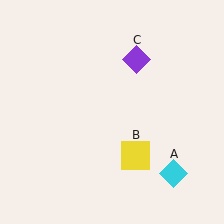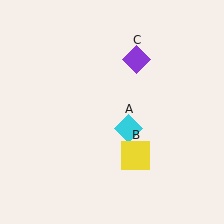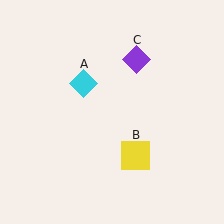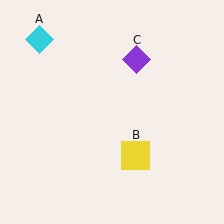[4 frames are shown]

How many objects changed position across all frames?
1 object changed position: cyan diamond (object A).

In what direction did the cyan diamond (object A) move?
The cyan diamond (object A) moved up and to the left.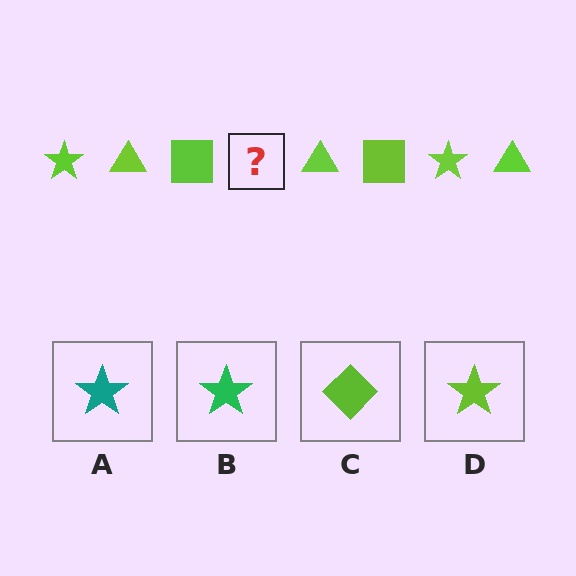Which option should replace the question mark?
Option D.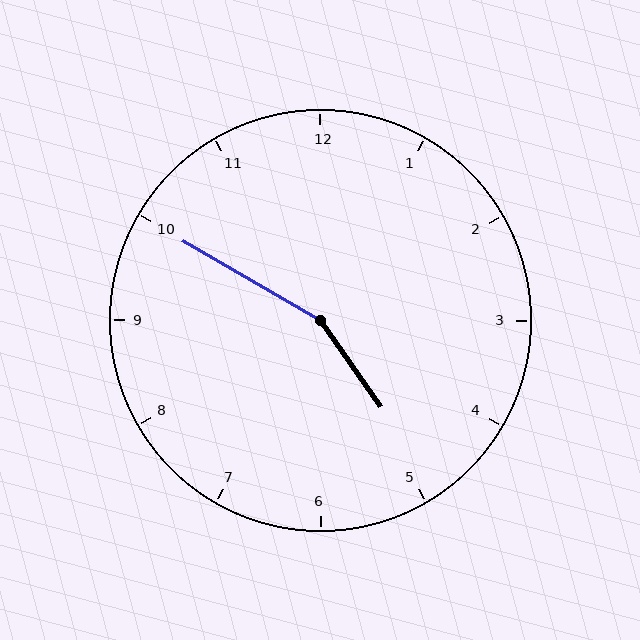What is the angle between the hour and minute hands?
Approximately 155 degrees.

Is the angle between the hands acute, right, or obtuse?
It is obtuse.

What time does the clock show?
4:50.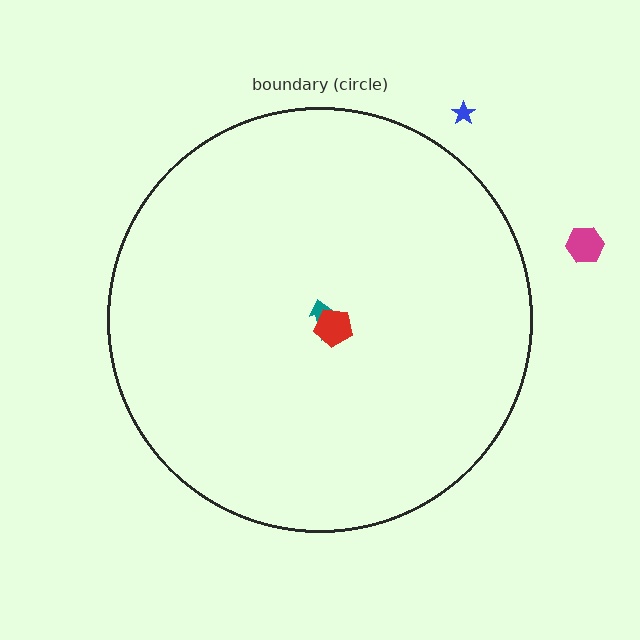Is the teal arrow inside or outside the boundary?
Inside.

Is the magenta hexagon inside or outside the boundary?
Outside.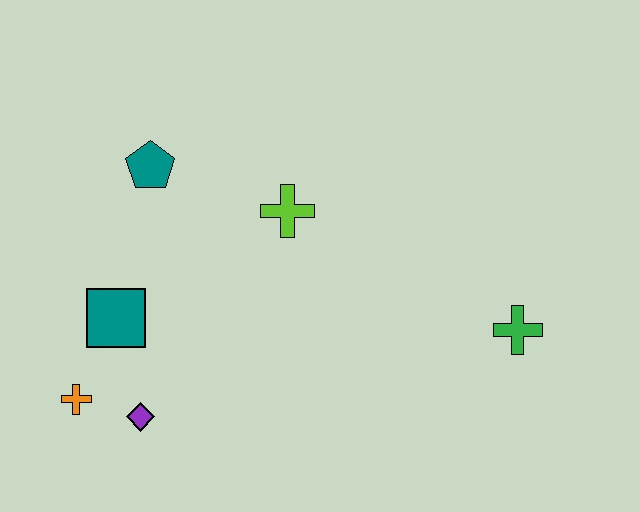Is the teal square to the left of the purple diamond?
Yes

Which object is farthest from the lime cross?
The orange cross is farthest from the lime cross.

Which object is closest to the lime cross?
The teal pentagon is closest to the lime cross.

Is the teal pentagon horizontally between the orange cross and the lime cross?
Yes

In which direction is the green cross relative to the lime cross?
The green cross is to the right of the lime cross.